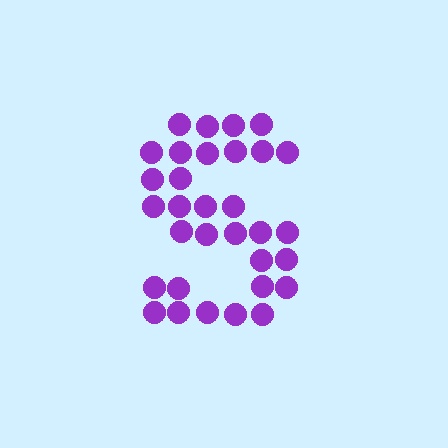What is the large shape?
The large shape is the letter S.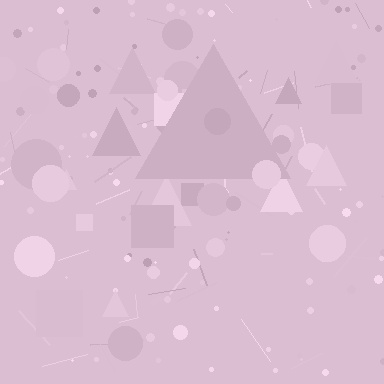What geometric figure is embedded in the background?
A triangle is embedded in the background.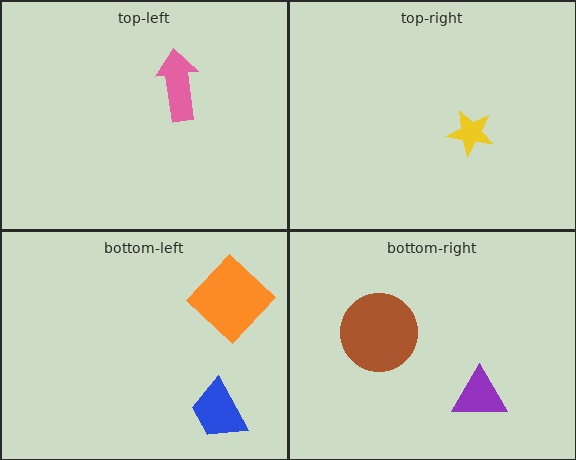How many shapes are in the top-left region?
1.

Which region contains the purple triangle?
The bottom-right region.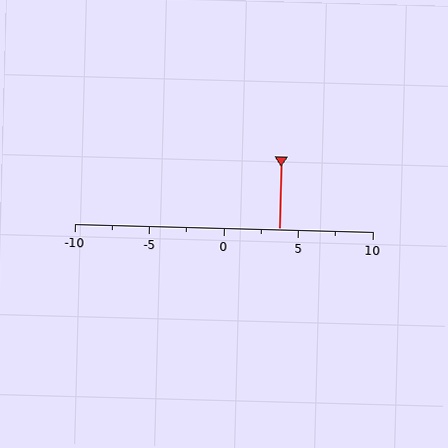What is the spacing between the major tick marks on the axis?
The major ticks are spaced 5 apart.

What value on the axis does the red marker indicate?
The marker indicates approximately 3.8.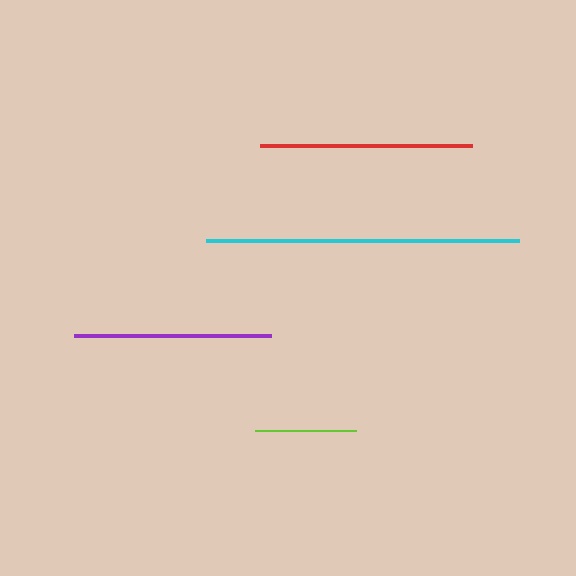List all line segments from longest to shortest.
From longest to shortest: cyan, red, purple, lime.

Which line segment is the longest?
The cyan line is the longest at approximately 313 pixels.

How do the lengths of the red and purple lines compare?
The red and purple lines are approximately the same length.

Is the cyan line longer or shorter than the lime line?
The cyan line is longer than the lime line.